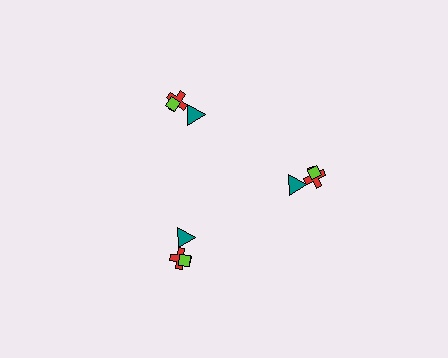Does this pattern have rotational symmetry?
Yes, this pattern has 3-fold rotational symmetry. It looks the same after rotating 120 degrees around the center.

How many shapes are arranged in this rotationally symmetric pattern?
There are 9 shapes, arranged in 3 groups of 3.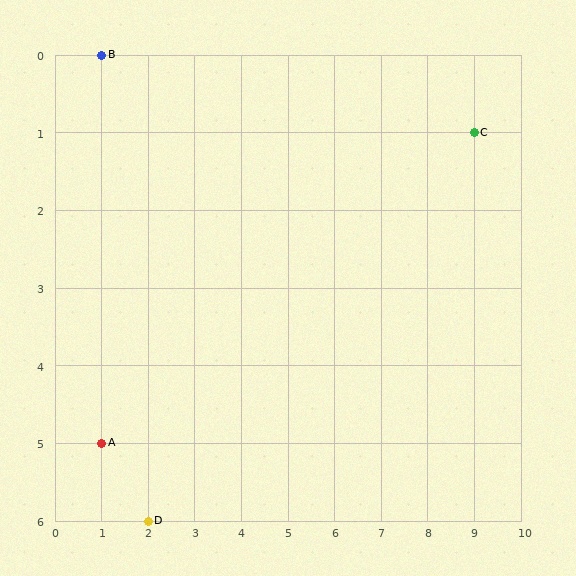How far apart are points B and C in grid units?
Points B and C are 8 columns and 1 row apart (about 8.1 grid units diagonally).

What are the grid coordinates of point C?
Point C is at grid coordinates (9, 1).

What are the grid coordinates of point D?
Point D is at grid coordinates (2, 6).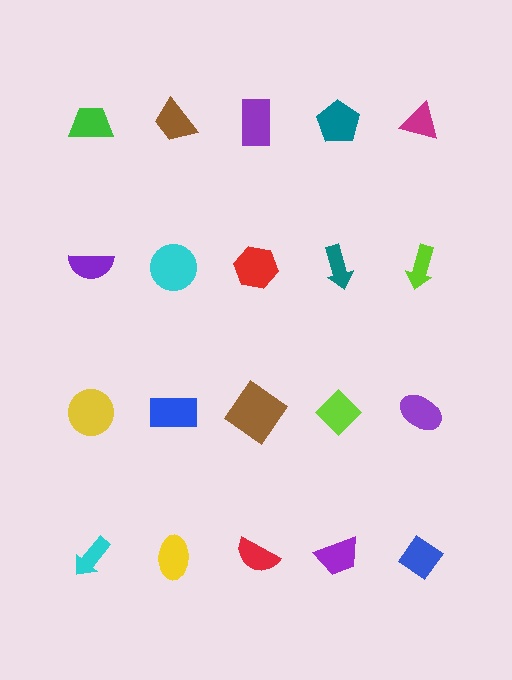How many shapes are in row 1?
5 shapes.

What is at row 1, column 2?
A brown trapezoid.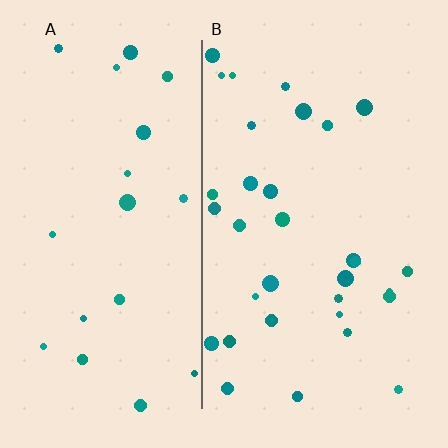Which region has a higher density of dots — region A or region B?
B (the right).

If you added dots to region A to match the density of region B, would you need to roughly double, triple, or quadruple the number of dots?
Approximately double.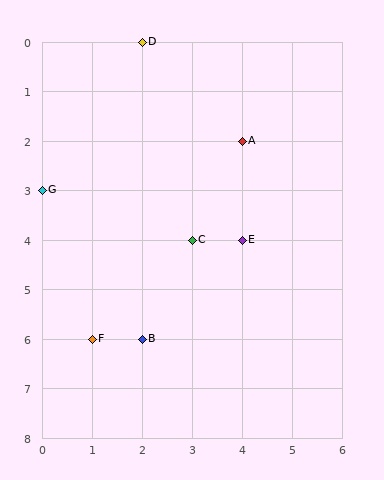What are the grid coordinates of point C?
Point C is at grid coordinates (3, 4).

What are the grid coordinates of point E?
Point E is at grid coordinates (4, 4).